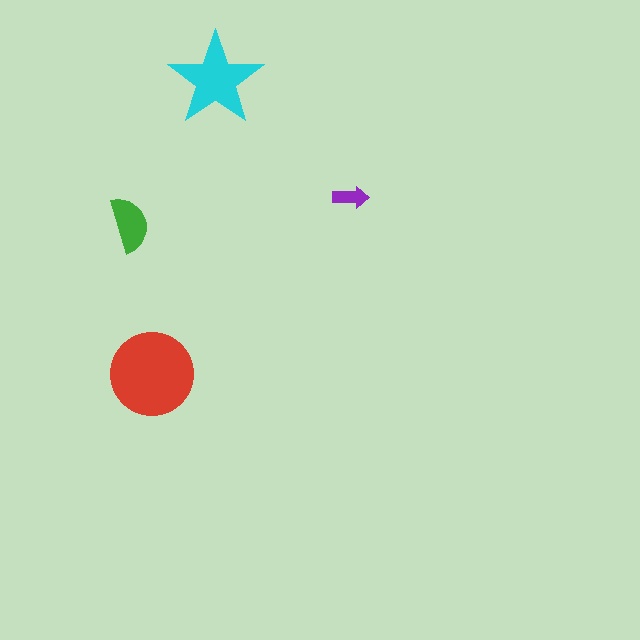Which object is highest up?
The cyan star is topmost.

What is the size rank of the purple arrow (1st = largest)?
4th.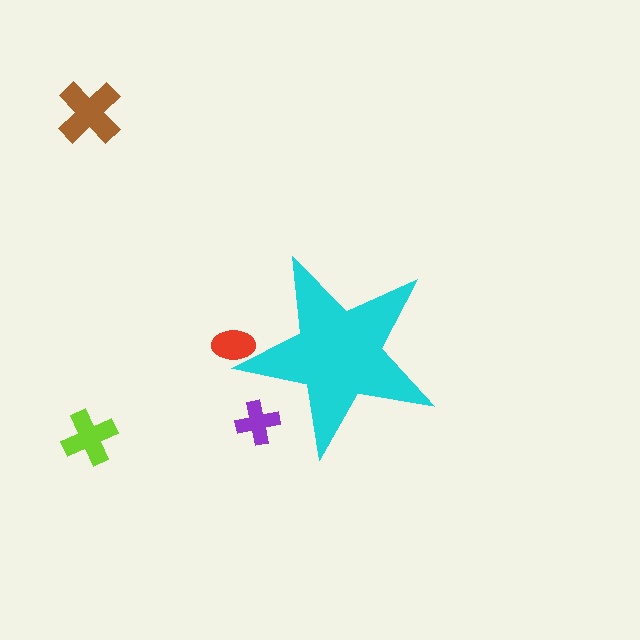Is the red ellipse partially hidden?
Yes, the red ellipse is partially hidden behind the cyan star.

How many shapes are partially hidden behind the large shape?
2 shapes are partially hidden.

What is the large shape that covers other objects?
A cyan star.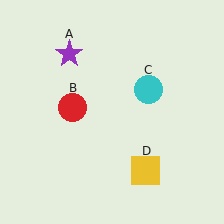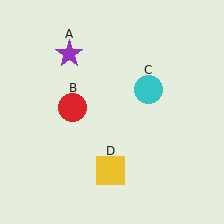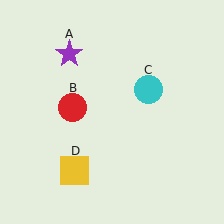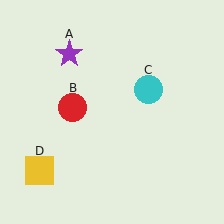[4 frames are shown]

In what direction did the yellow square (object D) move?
The yellow square (object D) moved left.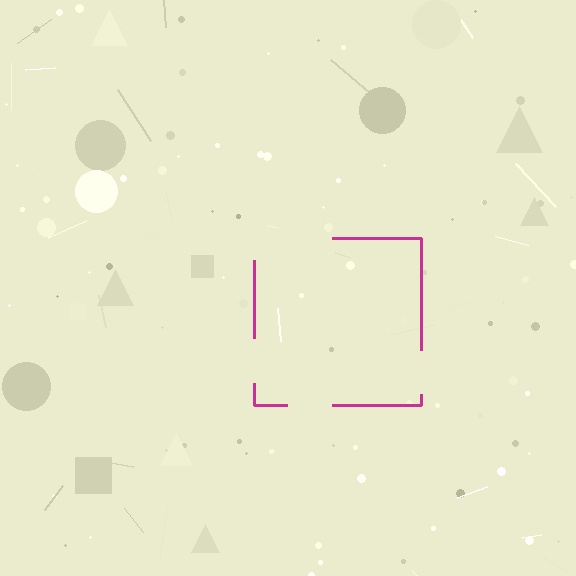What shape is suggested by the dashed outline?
The dashed outline suggests a square.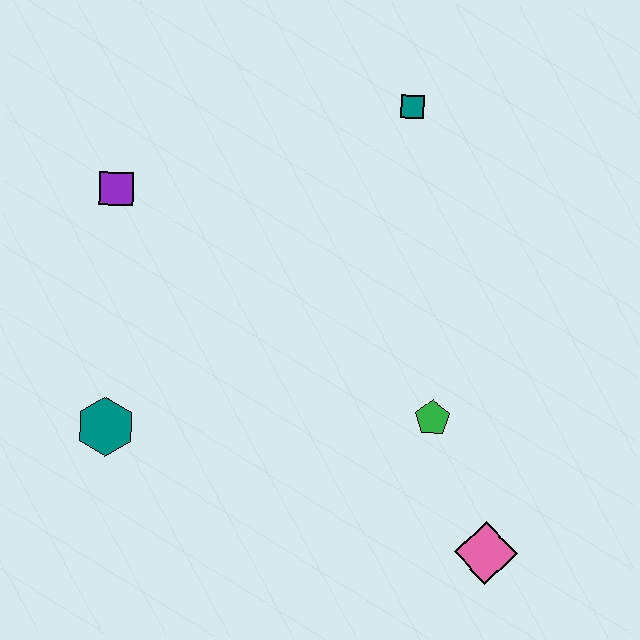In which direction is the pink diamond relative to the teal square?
The pink diamond is below the teal square.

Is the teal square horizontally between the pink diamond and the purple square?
Yes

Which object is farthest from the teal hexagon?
The teal square is farthest from the teal hexagon.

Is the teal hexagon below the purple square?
Yes